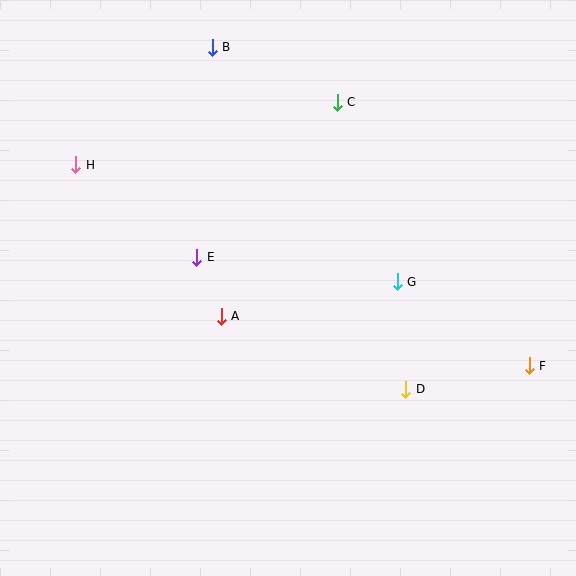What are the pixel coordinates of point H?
Point H is at (76, 165).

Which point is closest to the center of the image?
Point A at (221, 316) is closest to the center.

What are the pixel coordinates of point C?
Point C is at (337, 102).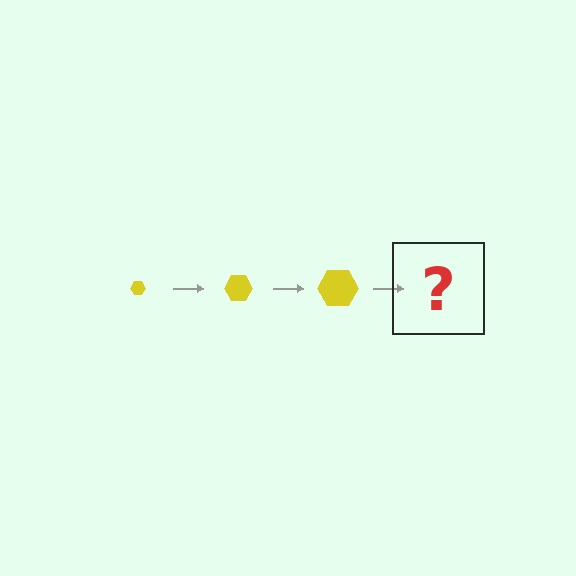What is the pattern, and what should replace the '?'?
The pattern is that the hexagon gets progressively larger each step. The '?' should be a yellow hexagon, larger than the previous one.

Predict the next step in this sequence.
The next step is a yellow hexagon, larger than the previous one.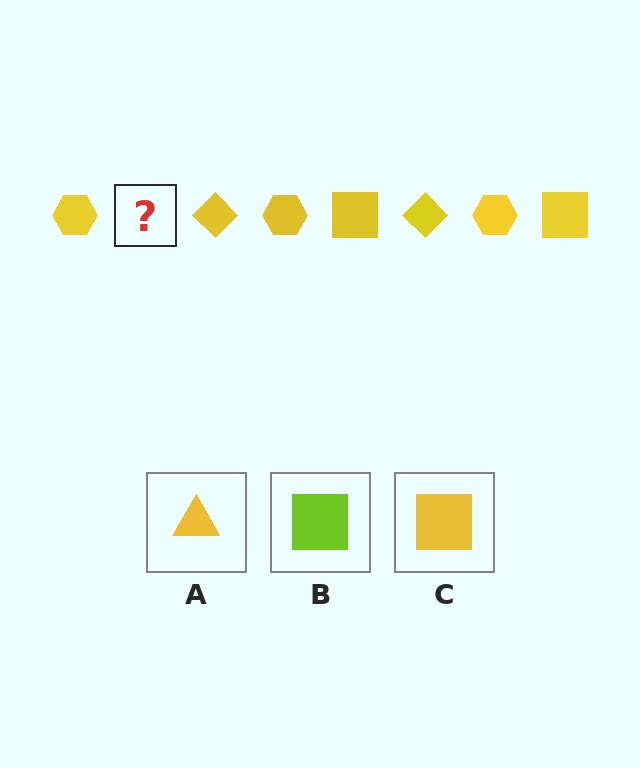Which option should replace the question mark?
Option C.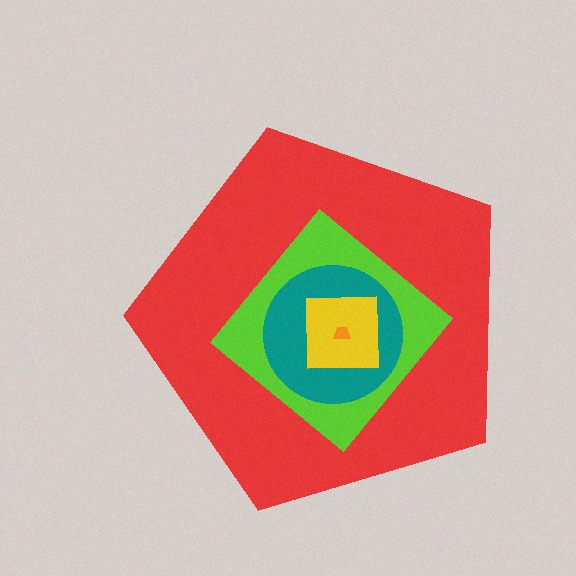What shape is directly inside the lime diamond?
The teal circle.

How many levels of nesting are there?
5.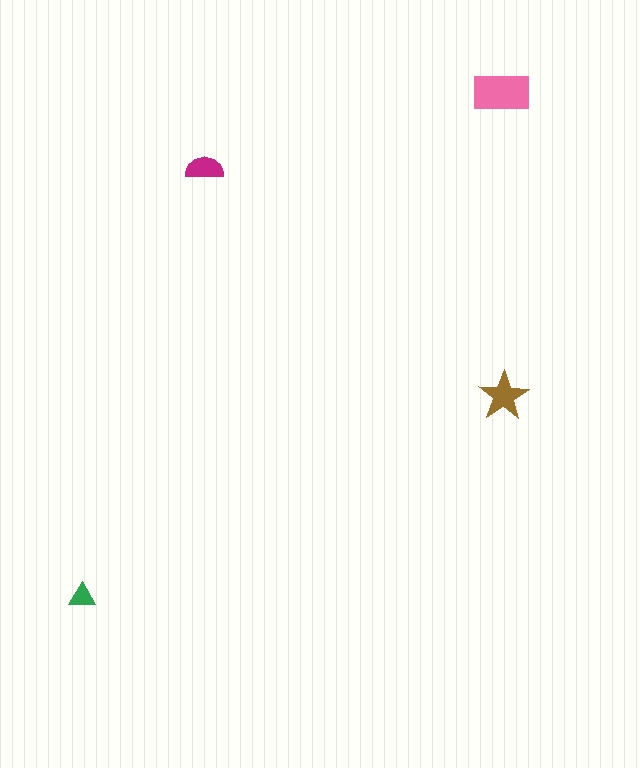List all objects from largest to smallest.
The pink rectangle, the brown star, the magenta semicircle, the green triangle.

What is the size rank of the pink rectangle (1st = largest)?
1st.